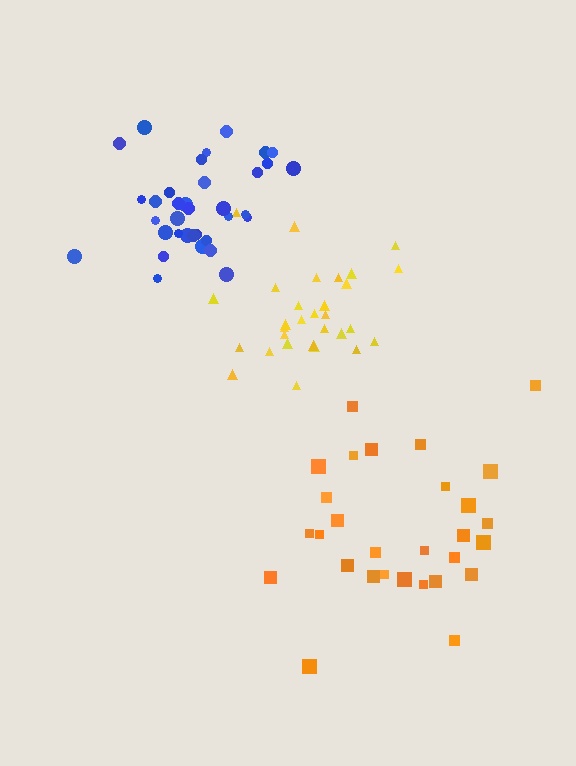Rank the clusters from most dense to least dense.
blue, yellow, orange.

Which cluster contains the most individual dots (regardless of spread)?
Blue (35).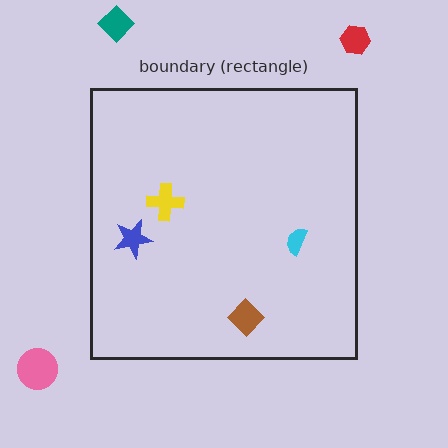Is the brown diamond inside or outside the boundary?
Inside.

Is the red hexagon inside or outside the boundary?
Outside.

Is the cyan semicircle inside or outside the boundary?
Inside.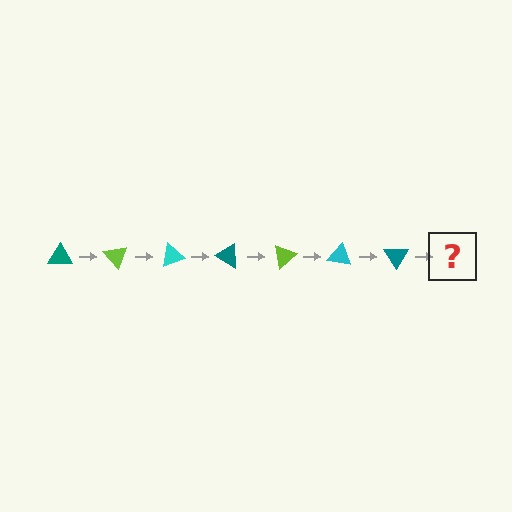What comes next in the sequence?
The next element should be a lime triangle, rotated 350 degrees from the start.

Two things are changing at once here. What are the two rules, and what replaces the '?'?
The two rules are that it rotates 50 degrees each step and the color cycles through teal, lime, and cyan. The '?' should be a lime triangle, rotated 350 degrees from the start.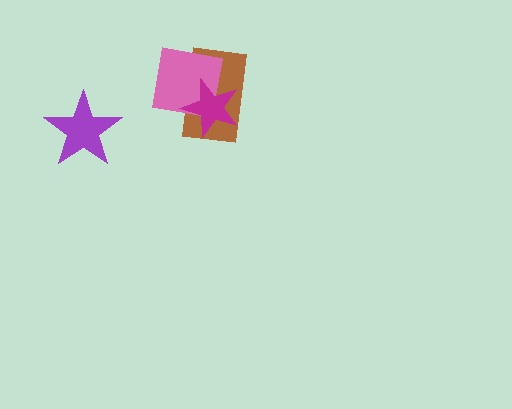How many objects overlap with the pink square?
2 objects overlap with the pink square.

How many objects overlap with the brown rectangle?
2 objects overlap with the brown rectangle.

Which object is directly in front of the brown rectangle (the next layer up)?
The pink square is directly in front of the brown rectangle.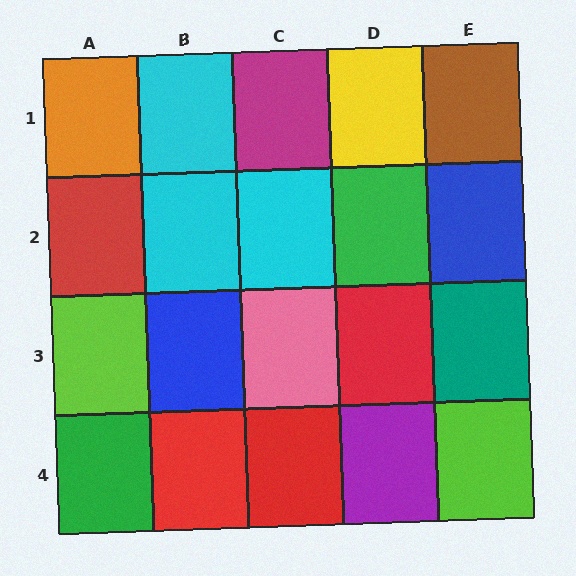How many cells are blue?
2 cells are blue.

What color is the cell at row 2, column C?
Cyan.